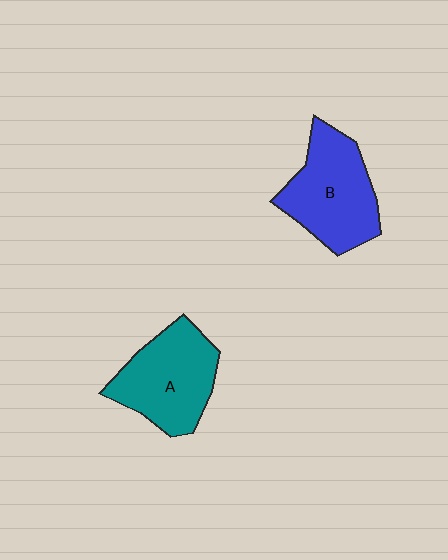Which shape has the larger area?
Shape B (blue).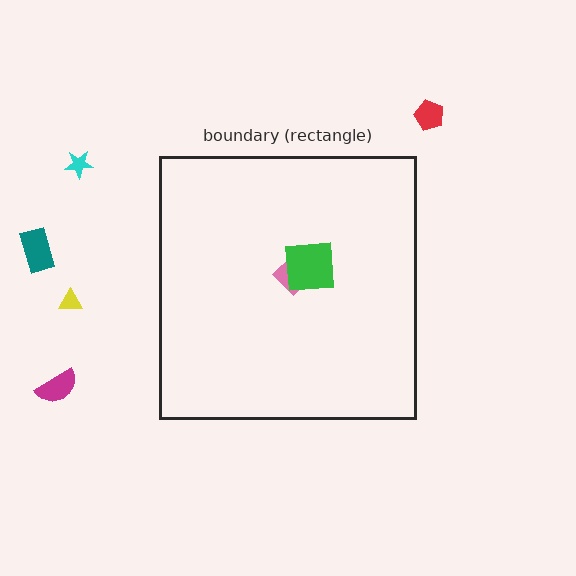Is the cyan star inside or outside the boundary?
Outside.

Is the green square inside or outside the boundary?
Inside.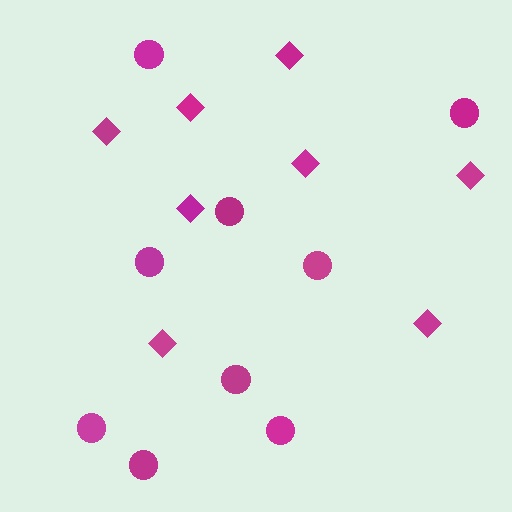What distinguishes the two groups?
There are 2 groups: one group of diamonds (8) and one group of circles (9).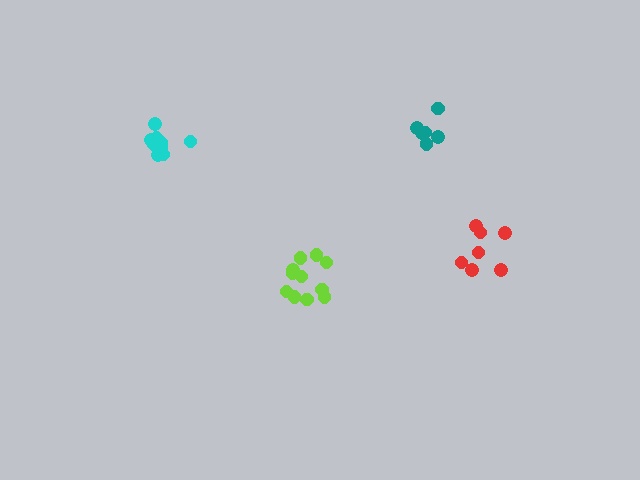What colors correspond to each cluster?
The clusters are colored: teal, red, lime, cyan.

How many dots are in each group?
Group 1: 6 dots, Group 2: 7 dots, Group 3: 11 dots, Group 4: 10 dots (34 total).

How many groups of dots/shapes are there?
There are 4 groups.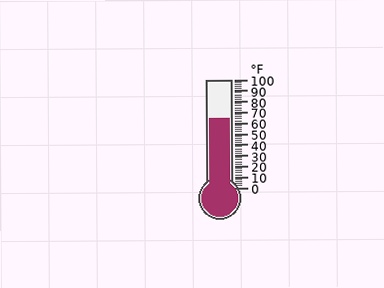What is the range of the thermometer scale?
The thermometer scale ranges from 0°F to 100°F.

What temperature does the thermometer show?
The thermometer shows approximately 64°F.